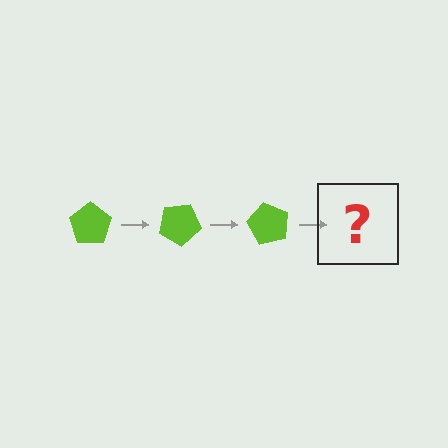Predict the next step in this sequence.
The next step is a lime pentagon rotated 90 degrees.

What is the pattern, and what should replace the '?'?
The pattern is that the pentagon rotates 30 degrees each step. The '?' should be a lime pentagon rotated 90 degrees.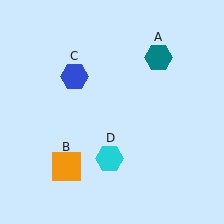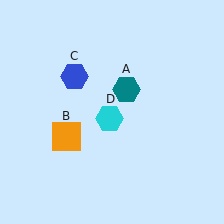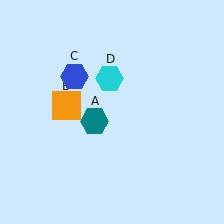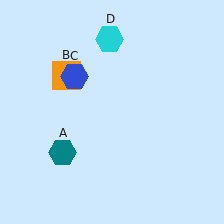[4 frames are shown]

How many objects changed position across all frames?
3 objects changed position: teal hexagon (object A), orange square (object B), cyan hexagon (object D).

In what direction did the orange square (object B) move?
The orange square (object B) moved up.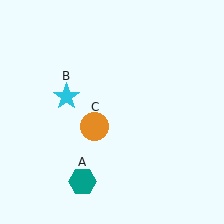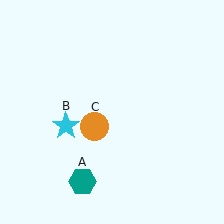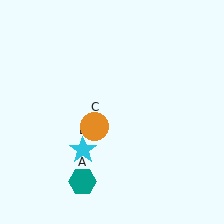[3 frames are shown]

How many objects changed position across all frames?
1 object changed position: cyan star (object B).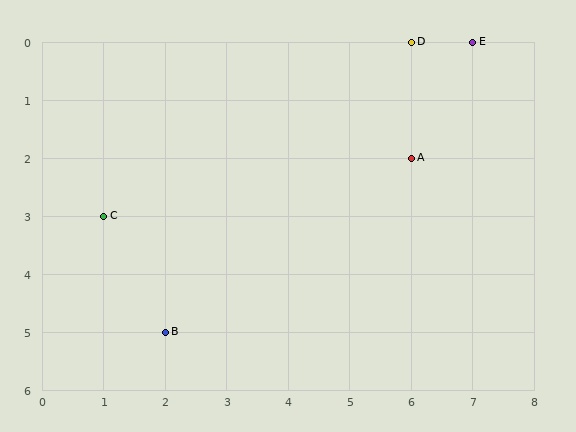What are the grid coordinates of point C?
Point C is at grid coordinates (1, 3).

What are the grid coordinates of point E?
Point E is at grid coordinates (7, 0).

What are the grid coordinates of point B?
Point B is at grid coordinates (2, 5).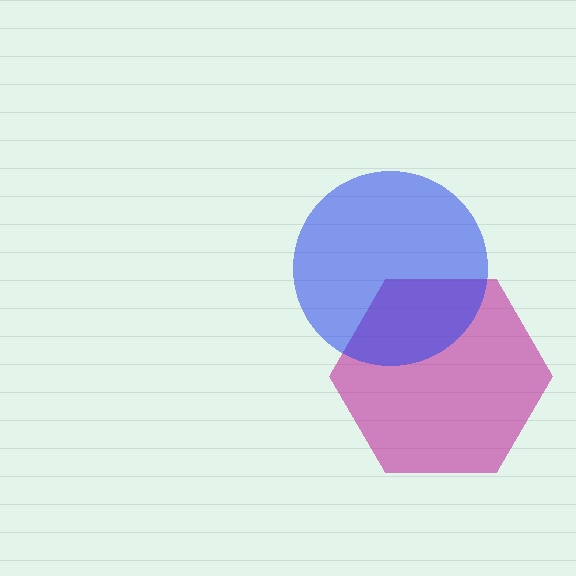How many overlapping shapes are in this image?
There are 2 overlapping shapes in the image.